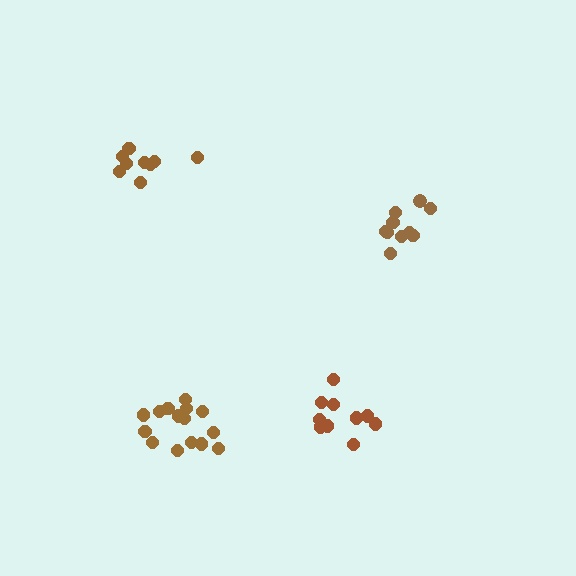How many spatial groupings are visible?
There are 4 spatial groupings.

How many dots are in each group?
Group 1: 15 dots, Group 2: 9 dots, Group 3: 10 dots, Group 4: 10 dots (44 total).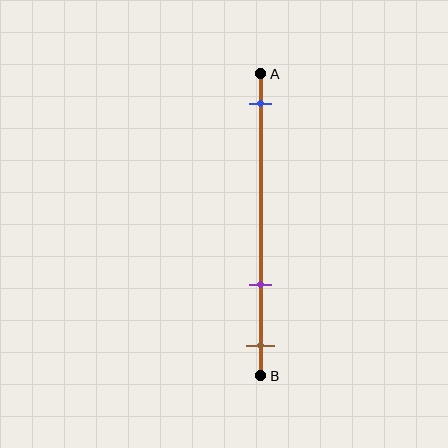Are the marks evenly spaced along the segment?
No, the marks are not evenly spaced.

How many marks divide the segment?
There are 3 marks dividing the segment.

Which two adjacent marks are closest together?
The purple and brown marks are the closest adjacent pair.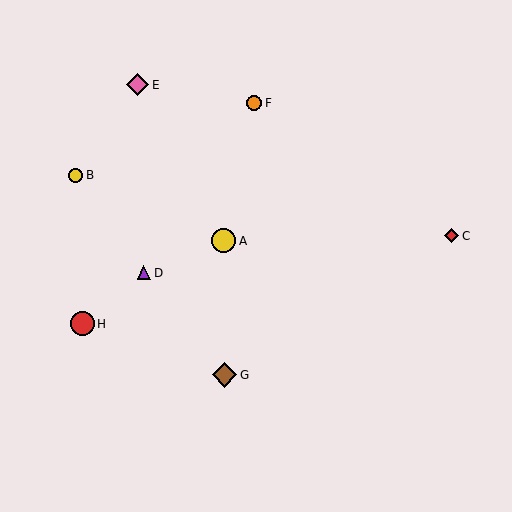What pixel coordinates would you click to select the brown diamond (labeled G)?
Click at (224, 375) to select the brown diamond G.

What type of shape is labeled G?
Shape G is a brown diamond.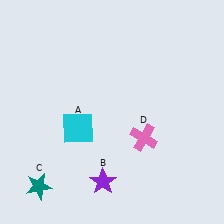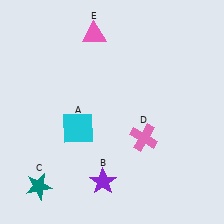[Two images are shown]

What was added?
A pink triangle (E) was added in Image 2.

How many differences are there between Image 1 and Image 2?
There is 1 difference between the two images.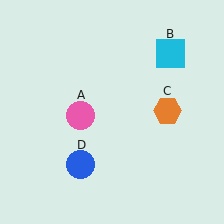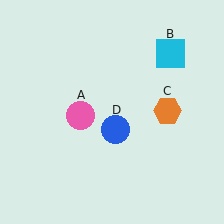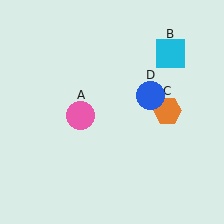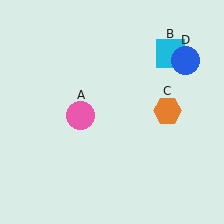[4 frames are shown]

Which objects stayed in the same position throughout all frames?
Pink circle (object A) and cyan square (object B) and orange hexagon (object C) remained stationary.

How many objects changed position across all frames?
1 object changed position: blue circle (object D).